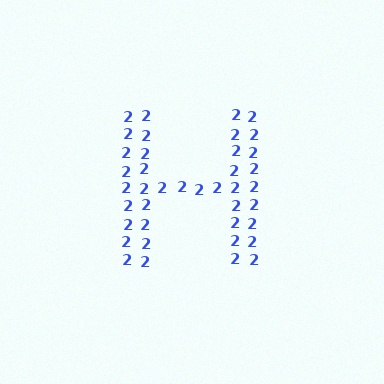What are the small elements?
The small elements are digit 2's.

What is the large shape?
The large shape is the letter H.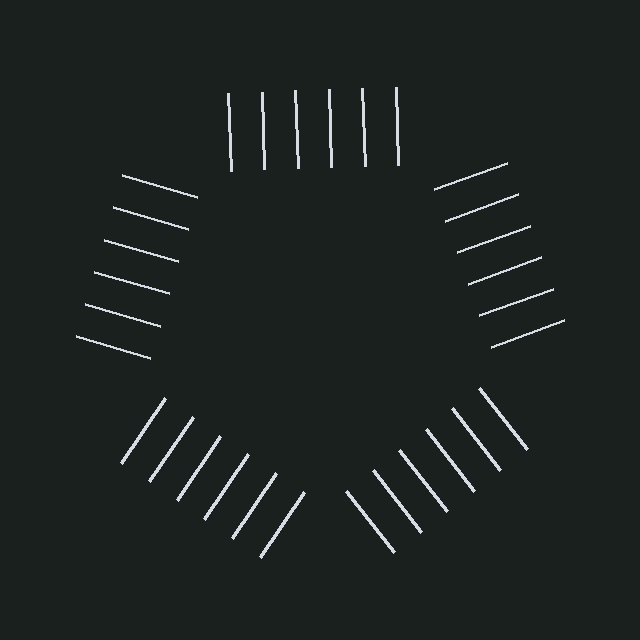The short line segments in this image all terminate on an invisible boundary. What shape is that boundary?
An illusory pentagon — the line segments terminate on its edges but no continuous stroke is drawn.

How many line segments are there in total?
30 — 6 along each of the 5 edges.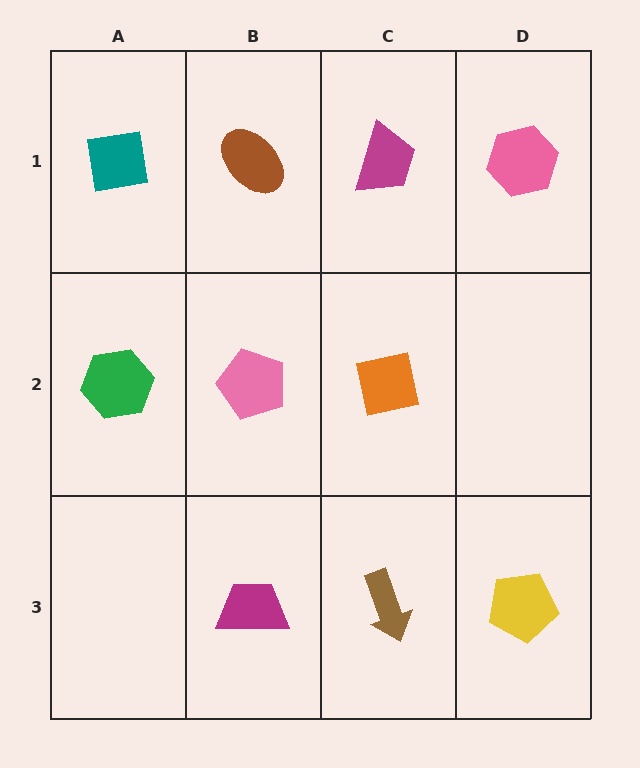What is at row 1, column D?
A pink hexagon.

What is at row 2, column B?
A pink pentagon.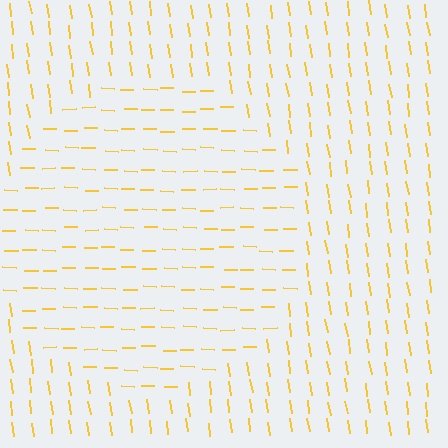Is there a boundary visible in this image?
Yes, there is a texture boundary formed by a change in line orientation.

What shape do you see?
I see a circle.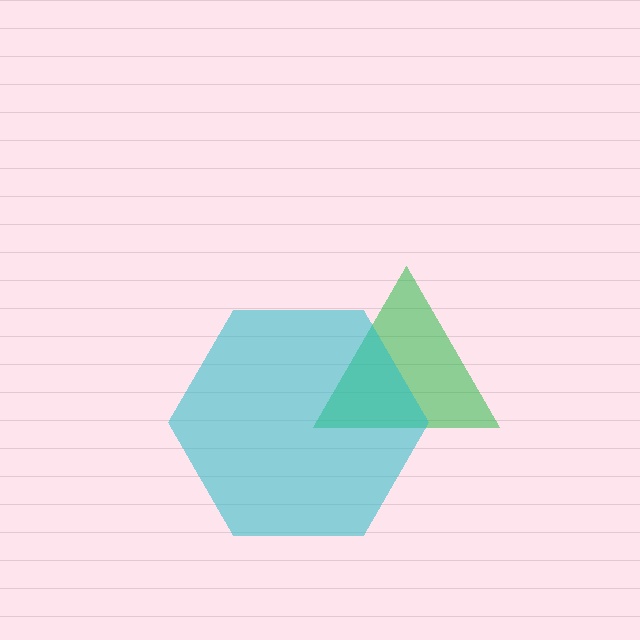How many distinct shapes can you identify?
There are 2 distinct shapes: a green triangle, a cyan hexagon.